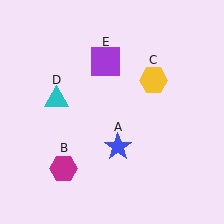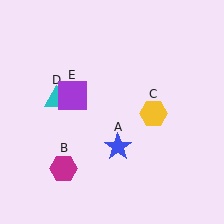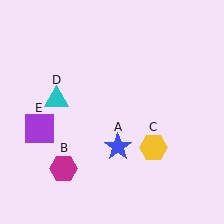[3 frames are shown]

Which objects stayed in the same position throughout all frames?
Blue star (object A) and magenta hexagon (object B) and cyan triangle (object D) remained stationary.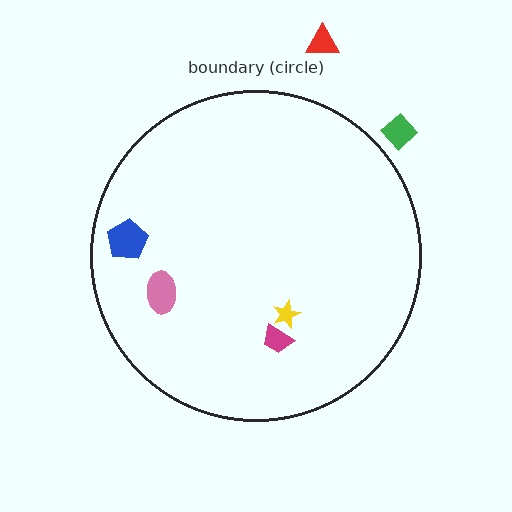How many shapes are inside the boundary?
4 inside, 2 outside.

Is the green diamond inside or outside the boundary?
Outside.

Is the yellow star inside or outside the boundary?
Inside.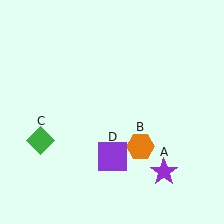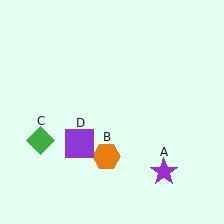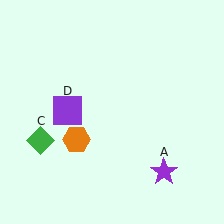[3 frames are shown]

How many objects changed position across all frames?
2 objects changed position: orange hexagon (object B), purple square (object D).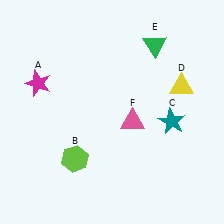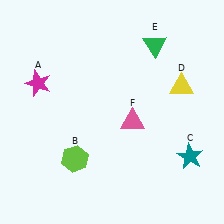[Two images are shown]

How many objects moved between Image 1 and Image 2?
1 object moved between the two images.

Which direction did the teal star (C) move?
The teal star (C) moved down.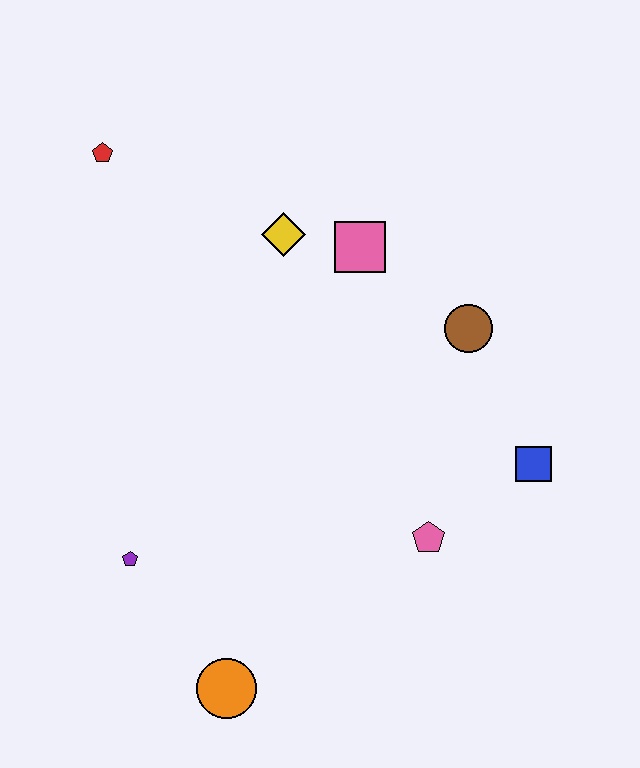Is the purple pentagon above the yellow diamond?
No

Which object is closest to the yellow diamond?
The pink square is closest to the yellow diamond.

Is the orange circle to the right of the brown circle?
No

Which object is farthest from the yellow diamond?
The orange circle is farthest from the yellow diamond.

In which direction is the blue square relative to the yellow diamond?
The blue square is to the right of the yellow diamond.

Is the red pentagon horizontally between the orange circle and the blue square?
No